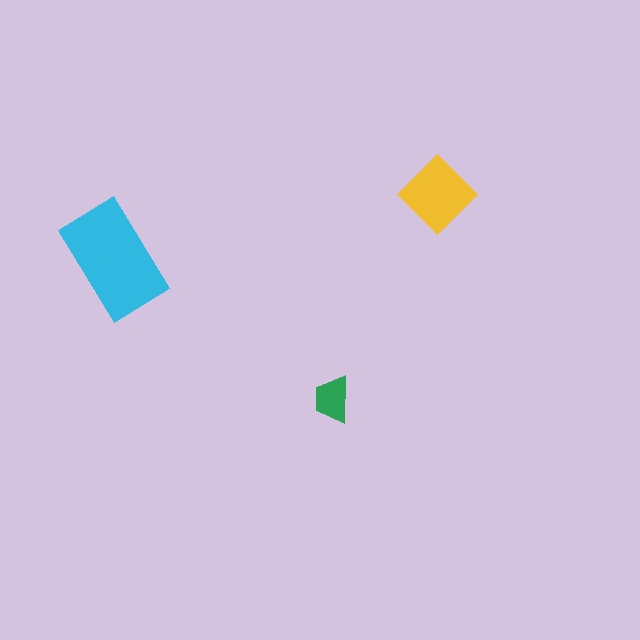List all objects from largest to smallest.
The cyan rectangle, the yellow diamond, the green trapezoid.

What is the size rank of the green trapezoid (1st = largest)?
3rd.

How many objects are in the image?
There are 3 objects in the image.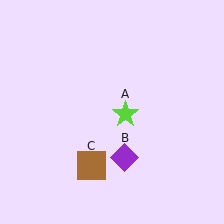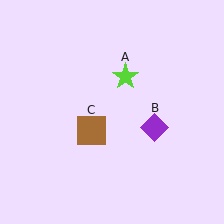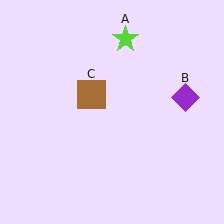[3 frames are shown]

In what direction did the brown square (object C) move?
The brown square (object C) moved up.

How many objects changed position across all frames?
3 objects changed position: lime star (object A), purple diamond (object B), brown square (object C).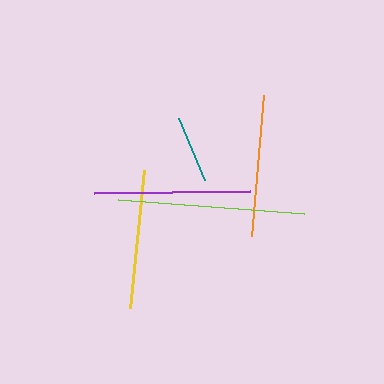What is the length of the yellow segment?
The yellow segment is approximately 139 pixels long.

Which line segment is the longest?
The lime line is the longest at approximately 187 pixels.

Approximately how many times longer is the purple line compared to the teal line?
The purple line is approximately 2.4 times the length of the teal line.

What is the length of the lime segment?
The lime segment is approximately 187 pixels long.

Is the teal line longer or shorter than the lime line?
The lime line is longer than the teal line.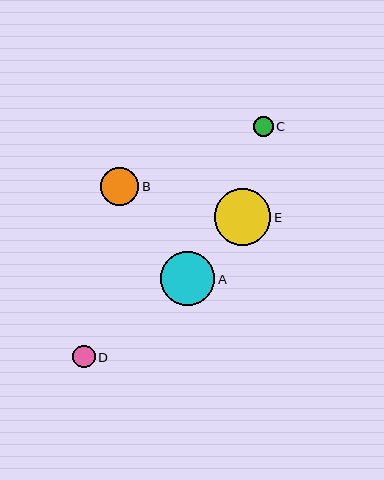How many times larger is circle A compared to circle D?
Circle A is approximately 2.4 times the size of circle D.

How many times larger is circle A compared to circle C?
Circle A is approximately 2.7 times the size of circle C.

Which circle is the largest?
Circle E is the largest with a size of approximately 56 pixels.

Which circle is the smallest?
Circle C is the smallest with a size of approximately 20 pixels.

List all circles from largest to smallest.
From largest to smallest: E, A, B, D, C.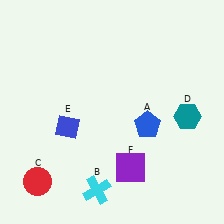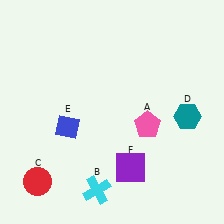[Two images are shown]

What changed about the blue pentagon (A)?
In Image 1, A is blue. In Image 2, it changed to pink.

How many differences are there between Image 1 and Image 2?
There is 1 difference between the two images.